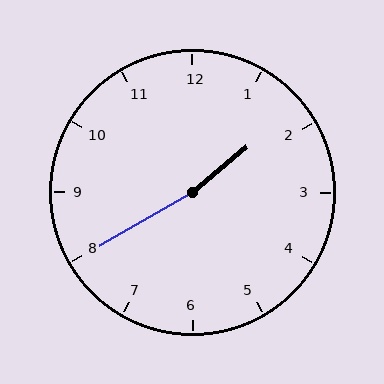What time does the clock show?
1:40.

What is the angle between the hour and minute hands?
Approximately 170 degrees.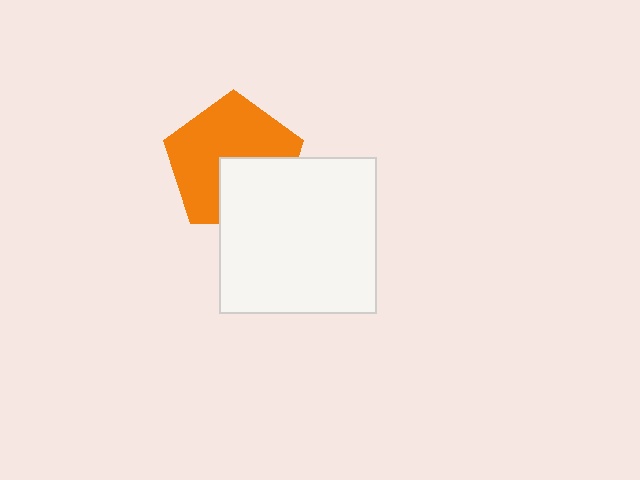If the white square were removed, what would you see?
You would see the complete orange pentagon.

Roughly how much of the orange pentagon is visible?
Most of it is visible (roughly 65%).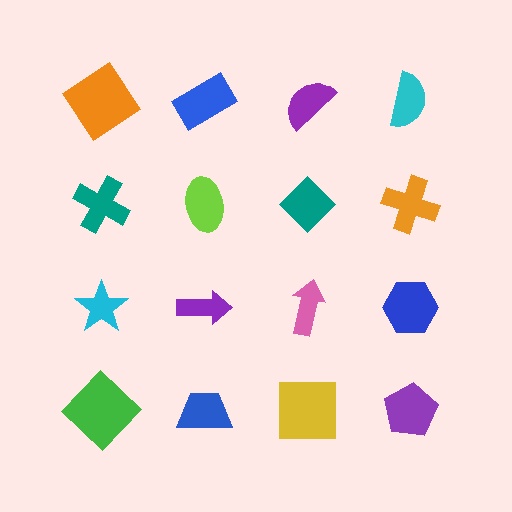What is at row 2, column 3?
A teal diamond.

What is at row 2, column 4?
An orange cross.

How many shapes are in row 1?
4 shapes.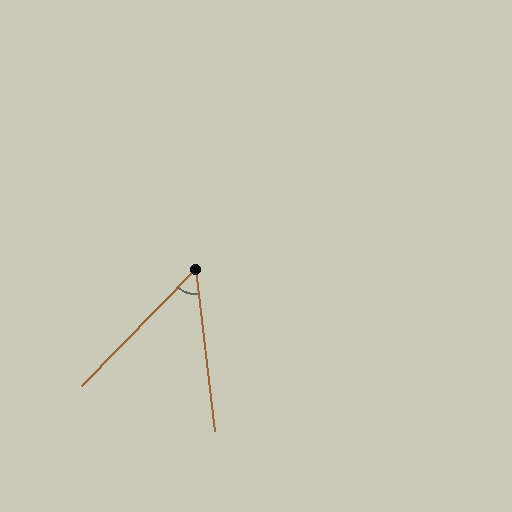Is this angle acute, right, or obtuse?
It is acute.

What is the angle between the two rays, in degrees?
Approximately 51 degrees.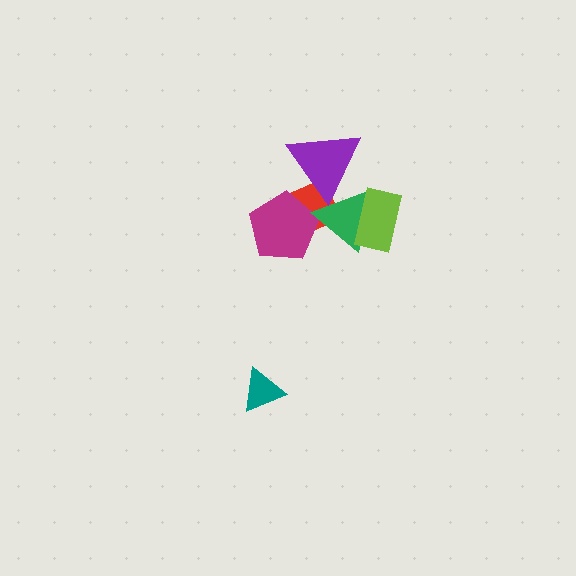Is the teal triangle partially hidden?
No, no other shape covers it.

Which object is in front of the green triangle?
The lime rectangle is in front of the green triangle.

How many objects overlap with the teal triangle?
0 objects overlap with the teal triangle.